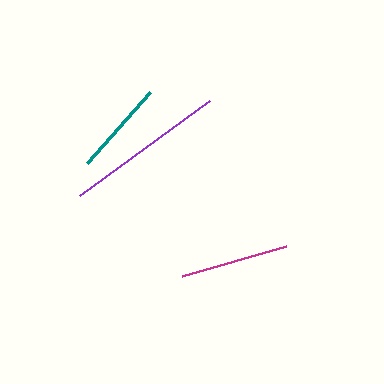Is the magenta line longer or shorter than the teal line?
The magenta line is longer than the teal line.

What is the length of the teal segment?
The teal segment is approximately 95 pixels long.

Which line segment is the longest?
The purple line is the longest at approximately 162 pixels.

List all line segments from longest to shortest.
From longest to shortest: purple, magenta, teal.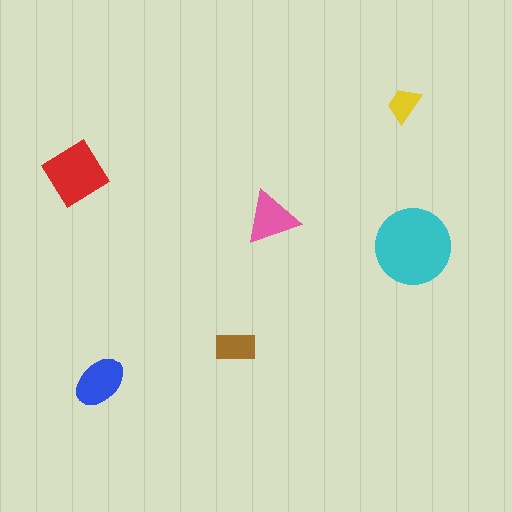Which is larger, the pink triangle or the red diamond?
The red diamond.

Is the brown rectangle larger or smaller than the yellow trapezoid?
Larger.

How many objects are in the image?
There are 6 objects in the image.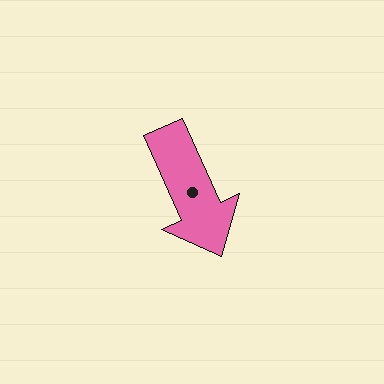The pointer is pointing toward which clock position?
Roughly 5 o'clock.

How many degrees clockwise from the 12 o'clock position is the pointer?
Approximately 156 degrees.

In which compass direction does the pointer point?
Southeast.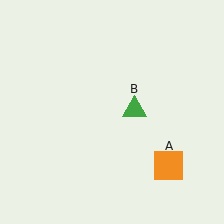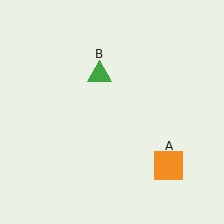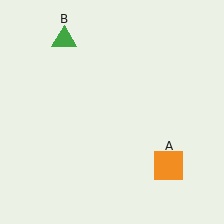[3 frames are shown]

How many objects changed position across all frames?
1 object changed position: green triangle (object B).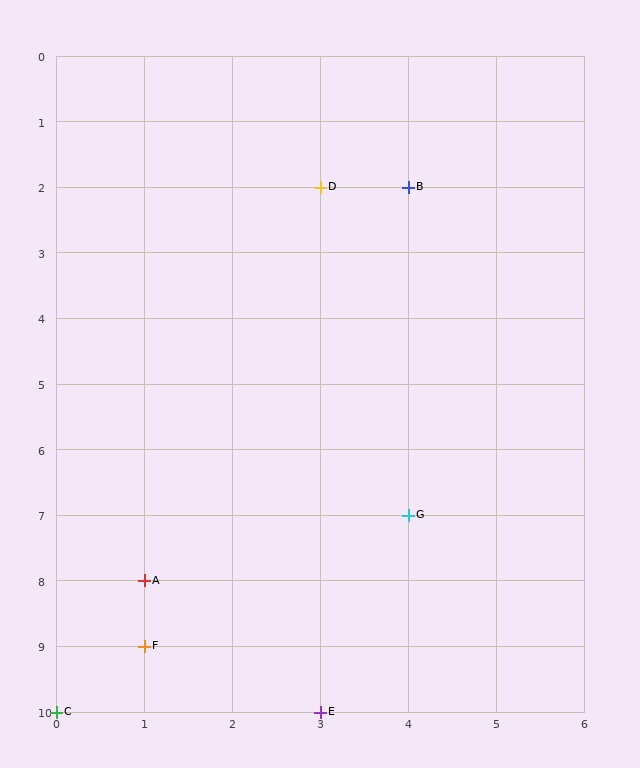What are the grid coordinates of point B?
Point B is at grid coordinates (4, 2).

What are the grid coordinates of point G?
Point G is at grid coordinates (4, 7).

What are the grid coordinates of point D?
Point D is at grid coordinates (3, 2).